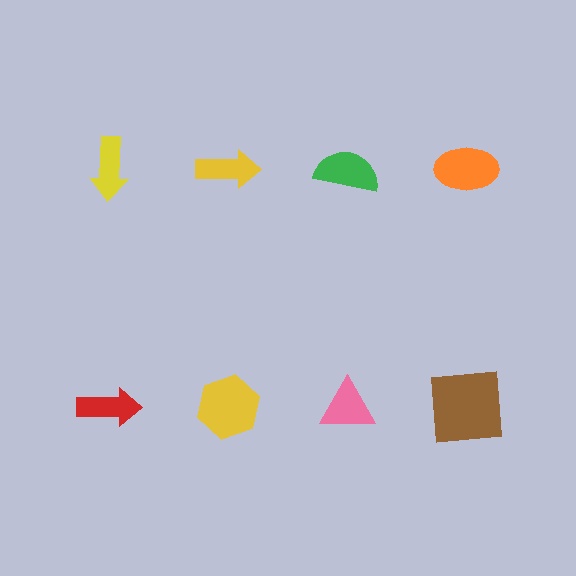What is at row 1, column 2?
A yellow arrow.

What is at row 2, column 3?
A pink triangle.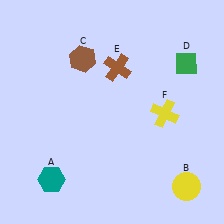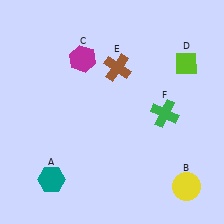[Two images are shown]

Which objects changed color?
C changed from brown to magenta. D changed from green to lime. F changed from yellow to green.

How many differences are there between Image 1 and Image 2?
There are 3 differences between the two images.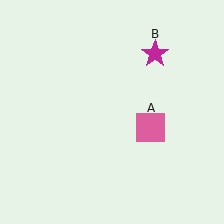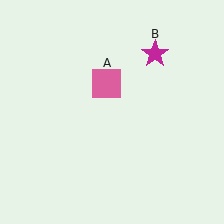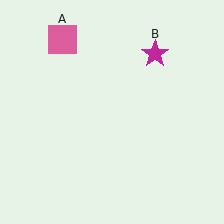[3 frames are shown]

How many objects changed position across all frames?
1 object changed position: pink square (object A).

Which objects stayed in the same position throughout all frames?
Magenta star (object B) remained stationary.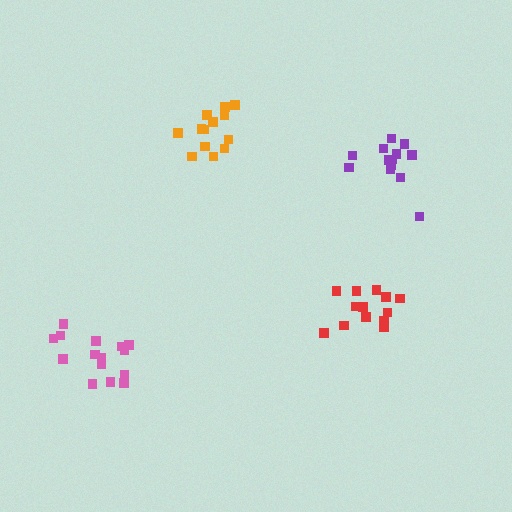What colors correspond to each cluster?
The clusters are colored: orange, pink, purple, red.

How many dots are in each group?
Group 1: 13 dots, Group 2: 15 dots, Group 3: 13 dots, Group 4: 13 dots (54 total).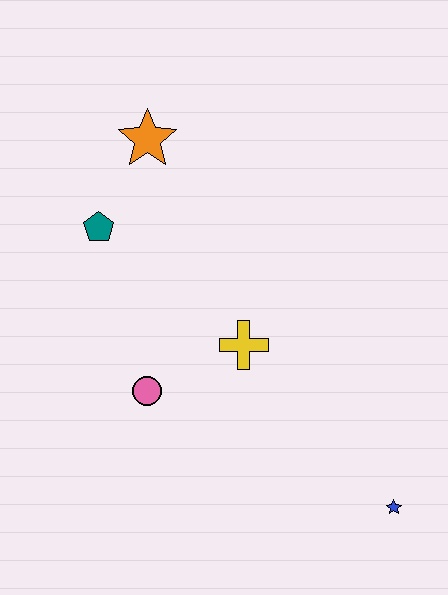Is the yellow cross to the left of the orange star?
No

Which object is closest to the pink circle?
The yellow cross is closest to the pink circle.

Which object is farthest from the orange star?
The blue star is farthest from the orange star.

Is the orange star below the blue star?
No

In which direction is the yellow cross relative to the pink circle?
The yellow cross is to the right of the pink circle.